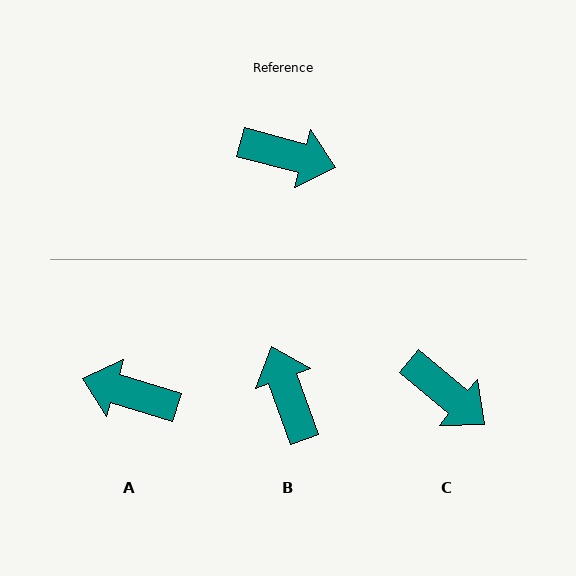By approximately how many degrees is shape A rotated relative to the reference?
Approximately 178 degrees counter-clockwise.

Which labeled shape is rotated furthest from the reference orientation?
A, about 178 degrees away.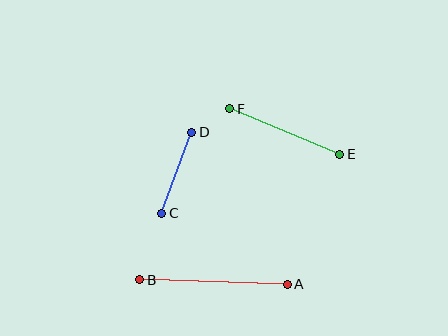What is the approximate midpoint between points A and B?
The midpoint is at approximately (213, 282) pixels.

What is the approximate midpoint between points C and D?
The midpoint is at approximately (177, 173) pixels.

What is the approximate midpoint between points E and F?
The midpoint is at approximately (285, 131) pixels.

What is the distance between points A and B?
The distance is approximately 148 pixels.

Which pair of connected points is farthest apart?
Points A and B are farthest apart.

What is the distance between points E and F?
The distance is approximately 119 pixels.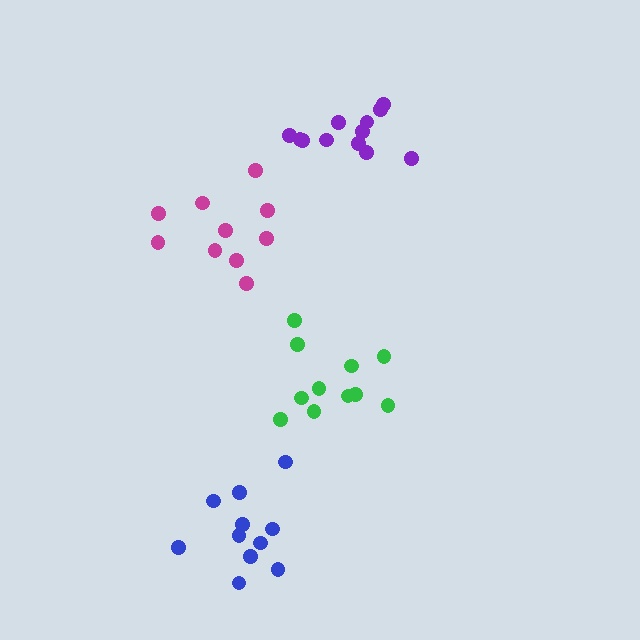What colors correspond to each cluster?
The clusters are colored: green, purple, blue, magenta.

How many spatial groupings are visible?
There are 4 spatial groupings.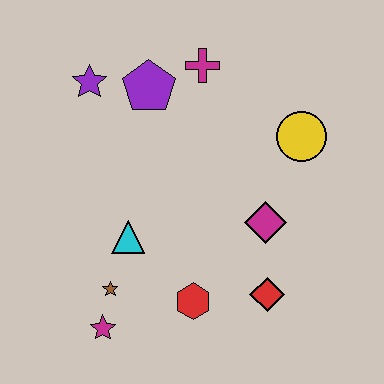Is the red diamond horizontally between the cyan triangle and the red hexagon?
No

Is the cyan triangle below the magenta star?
No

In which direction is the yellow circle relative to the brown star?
The yellow circle is to the right of the brown star.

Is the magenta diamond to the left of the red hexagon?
No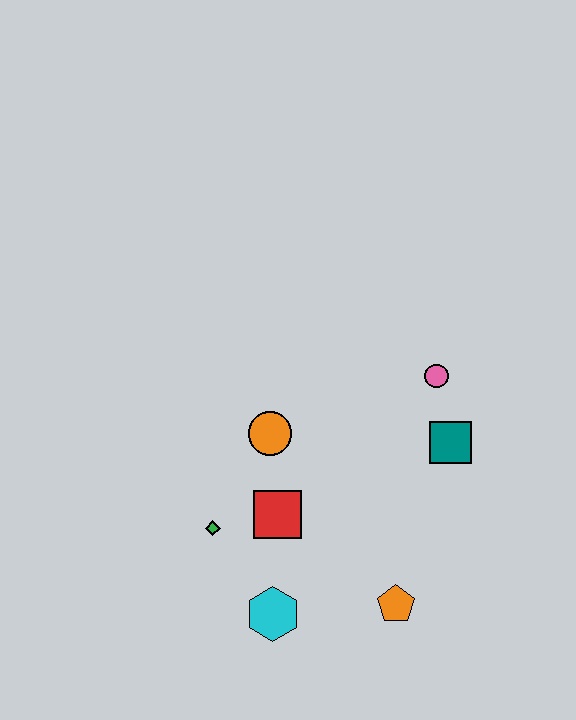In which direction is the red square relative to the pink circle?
The red square is to the left of the pink circle.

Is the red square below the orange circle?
Yes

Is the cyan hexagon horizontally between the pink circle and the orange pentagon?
No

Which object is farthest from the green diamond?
The pink circle is farthest from the green diamond.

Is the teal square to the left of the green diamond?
No